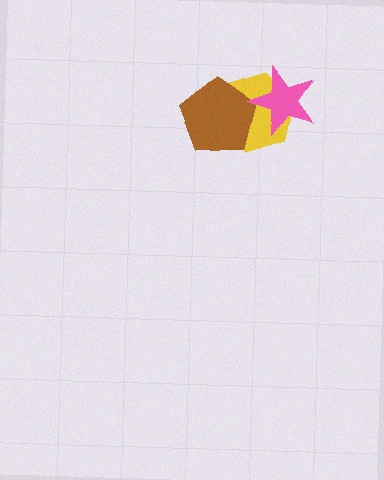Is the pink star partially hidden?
No, no other shape covers it.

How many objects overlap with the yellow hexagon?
2 objects overlap with the yellow hexagon.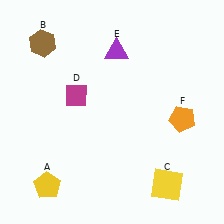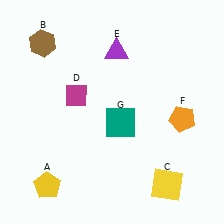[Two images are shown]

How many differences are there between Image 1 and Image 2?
There is 1 difference between the two images.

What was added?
A teal square (G) was added in Image 2.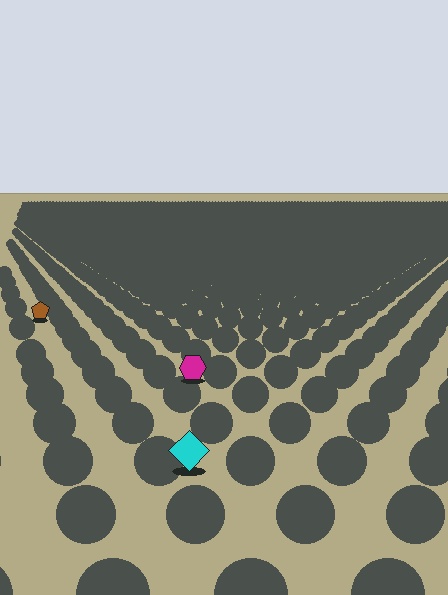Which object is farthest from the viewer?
The brown pentagon is farthest from the viewer. It appears smaller and the ground texture around it is denser.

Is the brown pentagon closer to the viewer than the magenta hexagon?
No. The magenta hexagon is closer — you can tell from the texture gradient: the ground texture is coarser near it.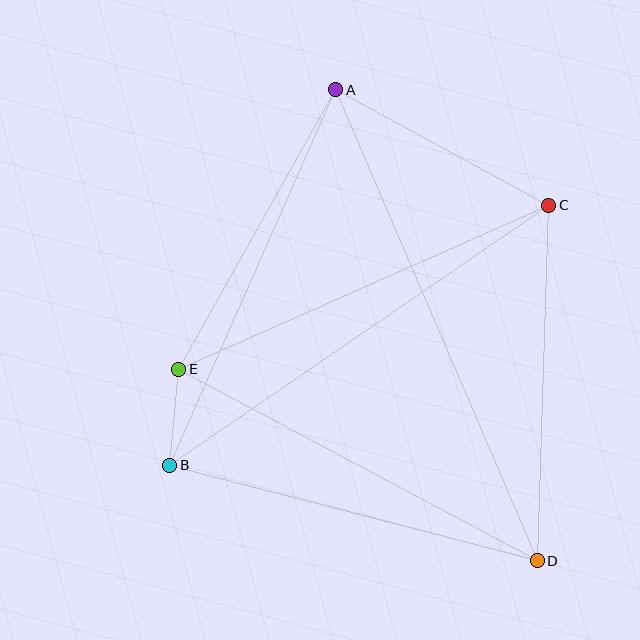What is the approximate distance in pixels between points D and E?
The distance between D and E is approximately 407 pixels.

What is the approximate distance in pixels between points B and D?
The distance between B and D is approximately 379 pixels.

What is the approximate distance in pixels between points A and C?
The distance between A and C is approximately 242 pixels.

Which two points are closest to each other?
Points B and E are closest to each other.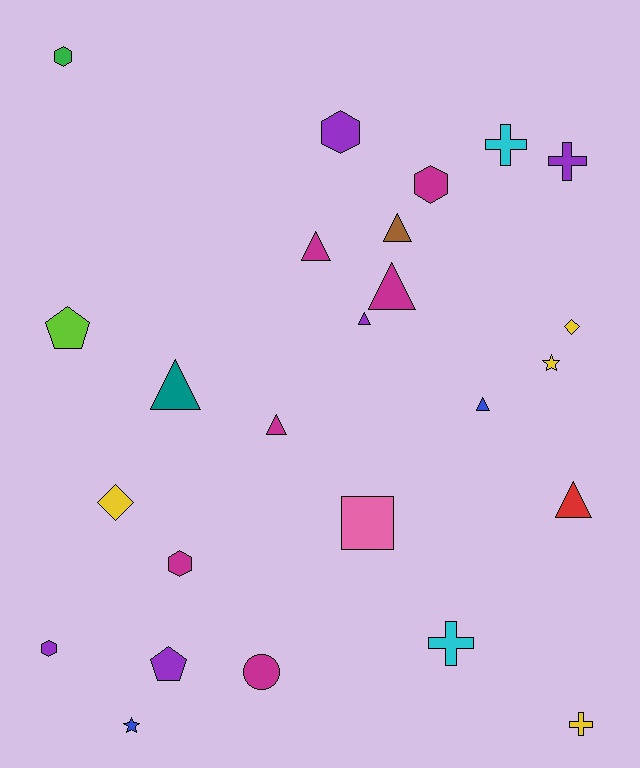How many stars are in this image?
There are 2 stars.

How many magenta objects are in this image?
There are 6 magenta objects.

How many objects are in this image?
There are 25 objects.